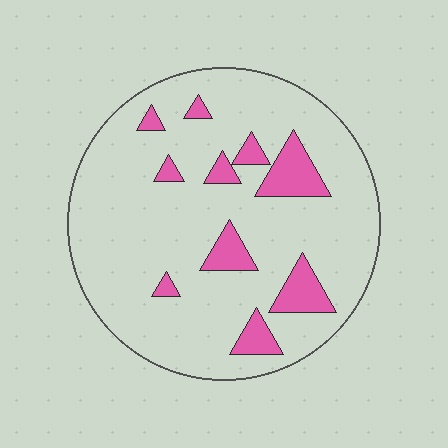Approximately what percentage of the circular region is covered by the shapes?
Approximately 15%.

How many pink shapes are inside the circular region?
10.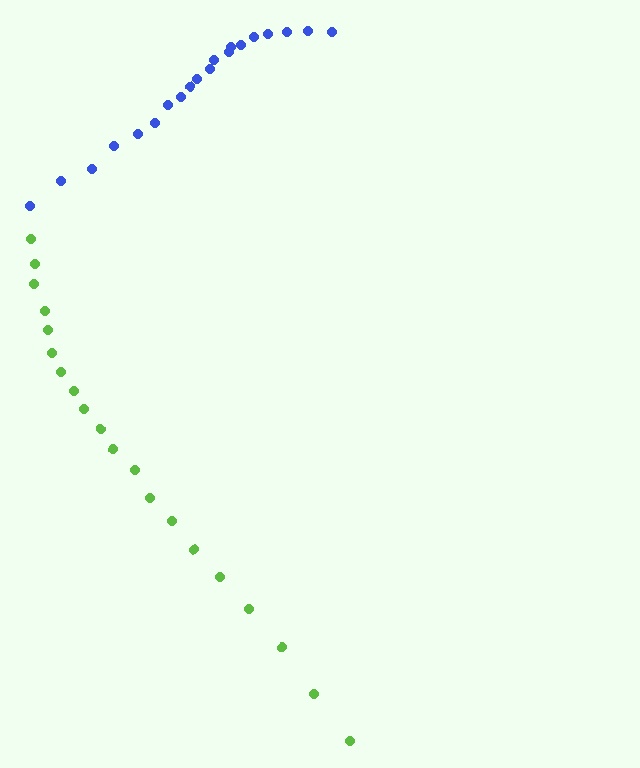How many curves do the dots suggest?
There are 2 distinct paths.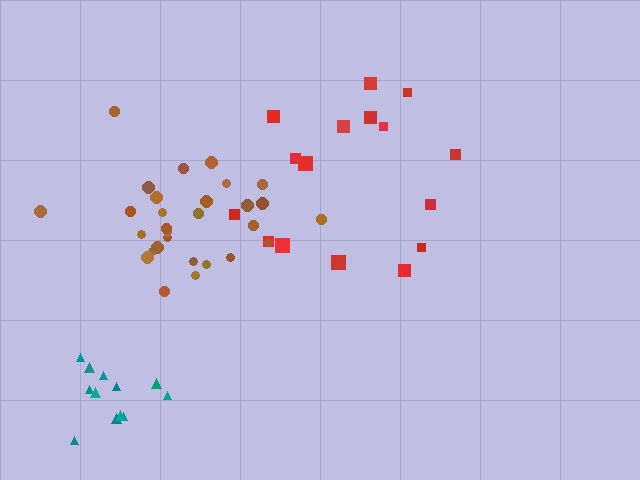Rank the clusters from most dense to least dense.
teal, brown, red.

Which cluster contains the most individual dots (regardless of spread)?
Brown (29).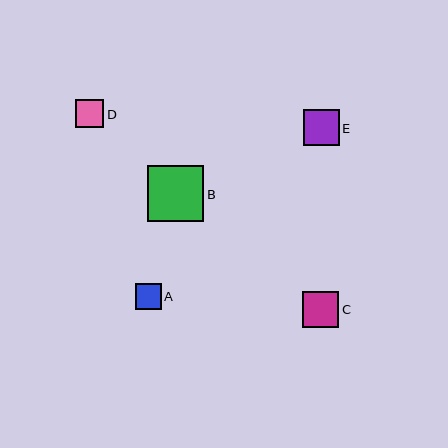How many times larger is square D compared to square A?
Square D is approximately 1.1 times the size of square A.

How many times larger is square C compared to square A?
Square C is approximately 1.4 times the size of square A.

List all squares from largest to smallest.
From largest to smallest: B, C, E, D, A.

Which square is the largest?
Square B is the largest with a size of approximately 56 pixels.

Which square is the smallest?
Square A is the smallest with a size of approximately 25 pixels.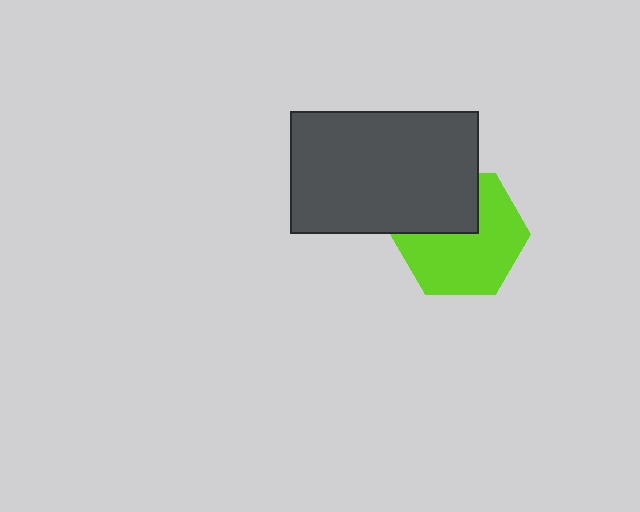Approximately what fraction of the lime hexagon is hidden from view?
Roughly 33% of the lime hexagon is hidden behind the dark gray rectangle.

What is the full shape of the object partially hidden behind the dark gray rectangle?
The partially hidden object is a lime hexagon.